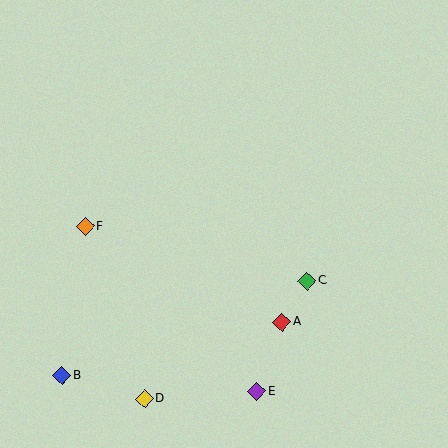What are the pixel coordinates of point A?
Point A is at (282, 322).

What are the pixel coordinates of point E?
Point E is at (257, 391).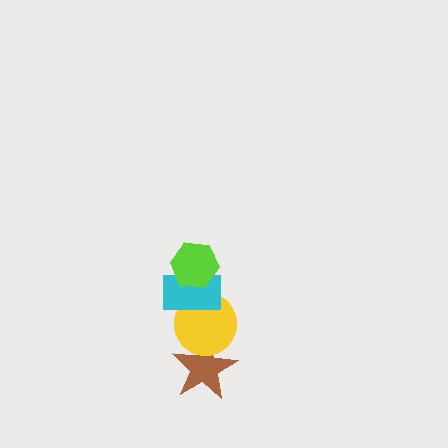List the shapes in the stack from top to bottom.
From top to bottom: the lime hexagon, the cyan rectangle, the yellow circle, the brown star.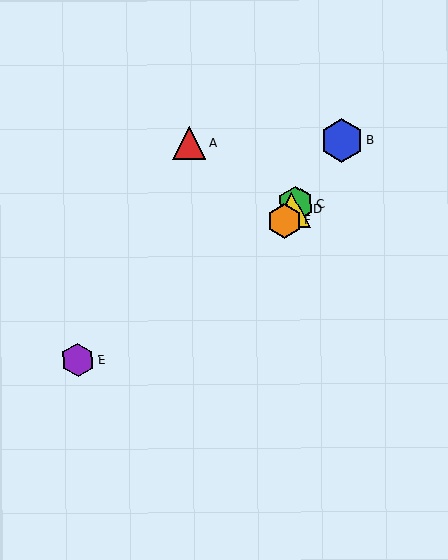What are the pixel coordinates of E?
Object E is at (78, 360).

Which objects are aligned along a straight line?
Objects B, C, D, F are aligned along a straight line.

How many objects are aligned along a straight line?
4 objects (B, C, D, F) are aligned along a straight line.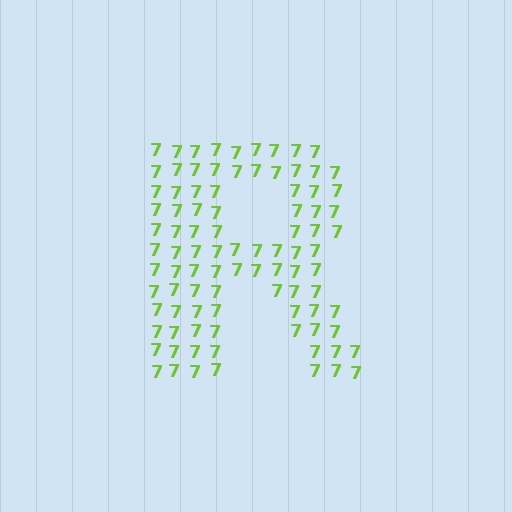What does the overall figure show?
The overall figure shows the letter R.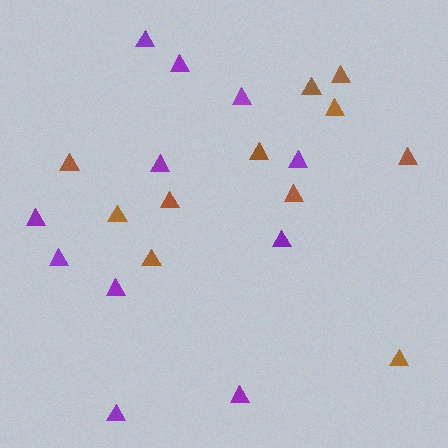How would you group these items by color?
There are 2 groups: one group of brown triangles (11) and one group of purple triangles (11).